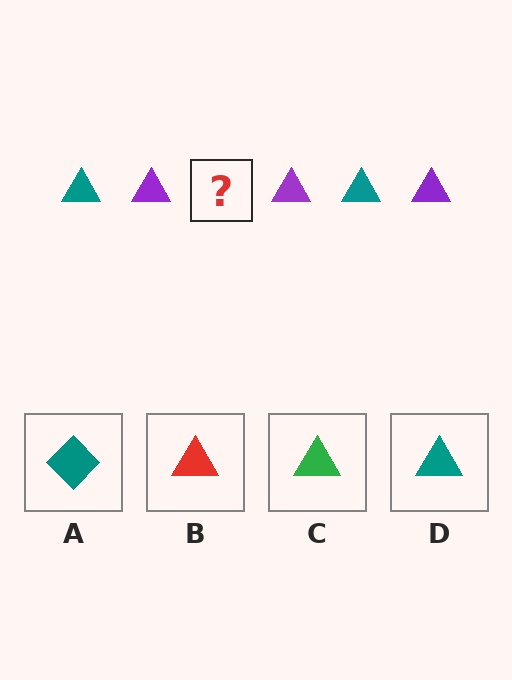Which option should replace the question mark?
Option D.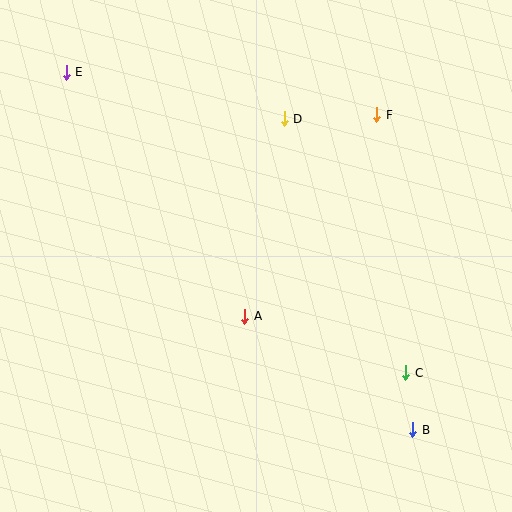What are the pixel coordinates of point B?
Point B is at (413, 430).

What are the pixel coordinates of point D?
Point D is at (284, 119).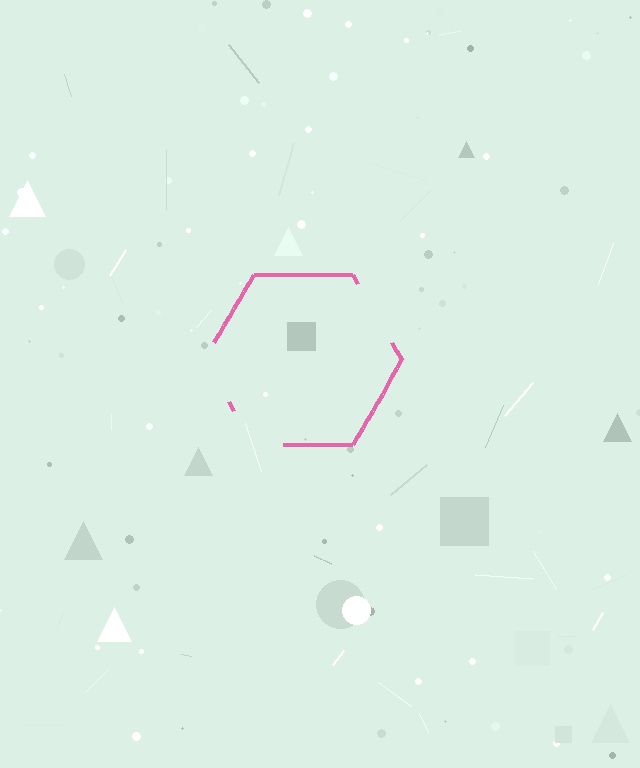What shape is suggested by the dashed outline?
The dashed outline suggests a hexagon.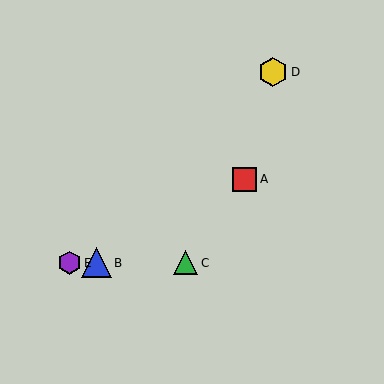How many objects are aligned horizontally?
3 objects (B, C, E) are aligned horizontally.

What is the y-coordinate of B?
Object B is at y≈263.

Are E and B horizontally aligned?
Yes, both are at y≈263.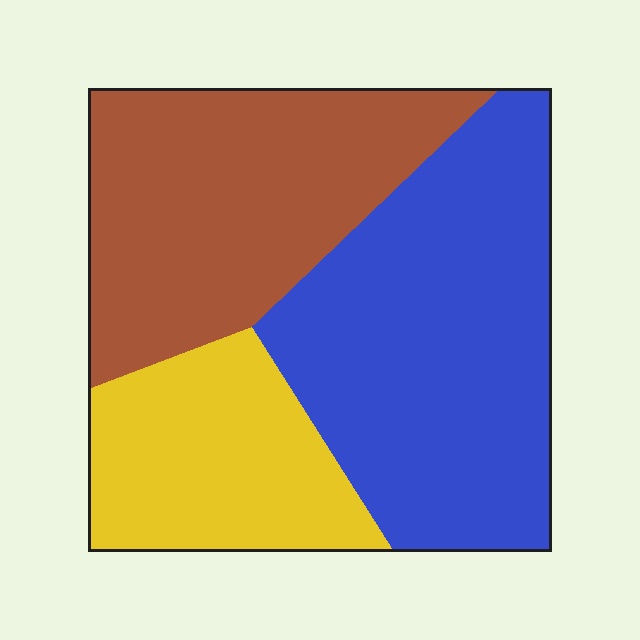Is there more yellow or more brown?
Brown.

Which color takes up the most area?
Blue, at roughly 45%.